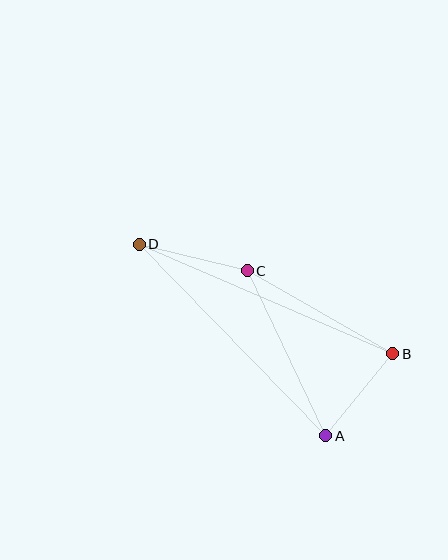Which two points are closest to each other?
Points A and B are closest to each other.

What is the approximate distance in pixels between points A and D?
The distance between A and D is approximately 268 pixels.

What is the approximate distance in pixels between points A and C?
The distance between A and C is approximately 183 pixels.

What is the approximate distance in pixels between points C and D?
The distance between C and D is approximately 111 pixels.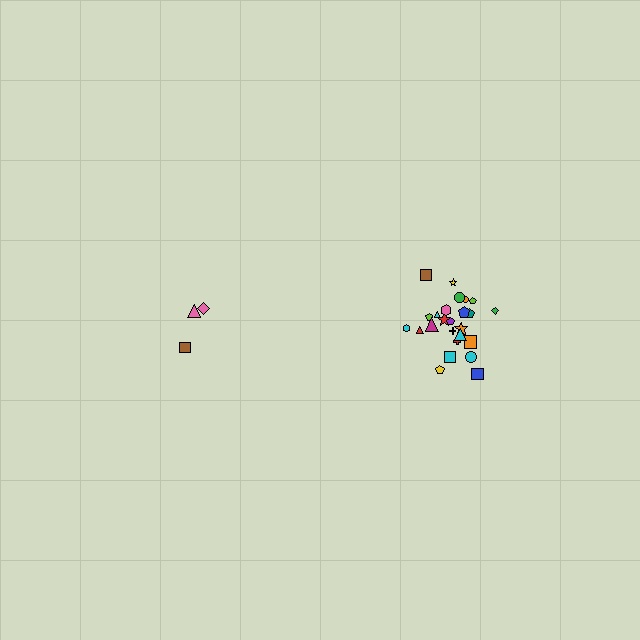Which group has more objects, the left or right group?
The right group.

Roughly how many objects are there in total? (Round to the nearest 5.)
Roughly 30 objects in total.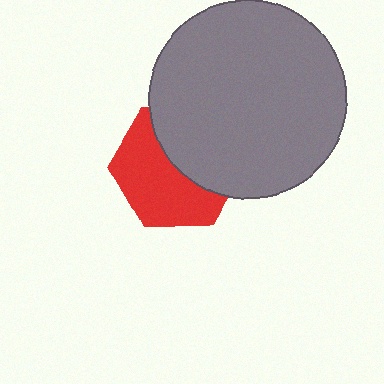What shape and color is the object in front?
The object in front is a gray circle.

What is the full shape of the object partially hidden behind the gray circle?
The partially hidden object is a red hexagon.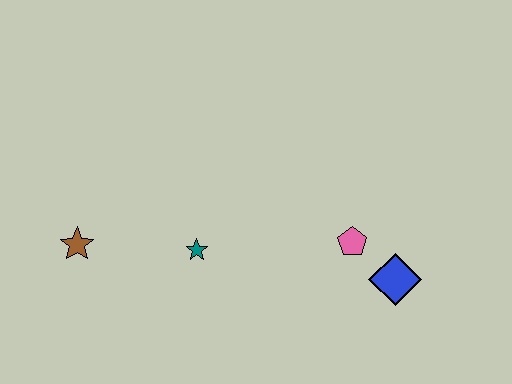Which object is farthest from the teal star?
The blue diamond is farthest from the teal star.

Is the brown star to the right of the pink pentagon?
No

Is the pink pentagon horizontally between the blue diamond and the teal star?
Yes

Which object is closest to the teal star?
The brown star is closest to the teal star.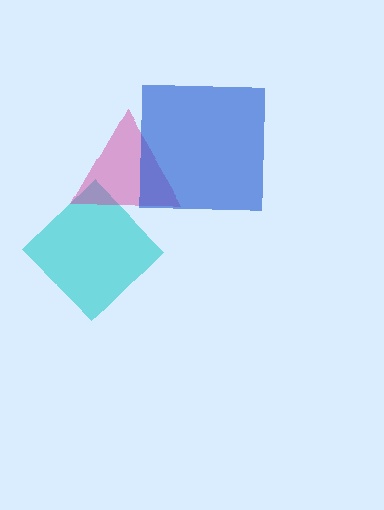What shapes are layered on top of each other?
The layered shapes are: a cyan diamond, a magenta triangle, a blue square.